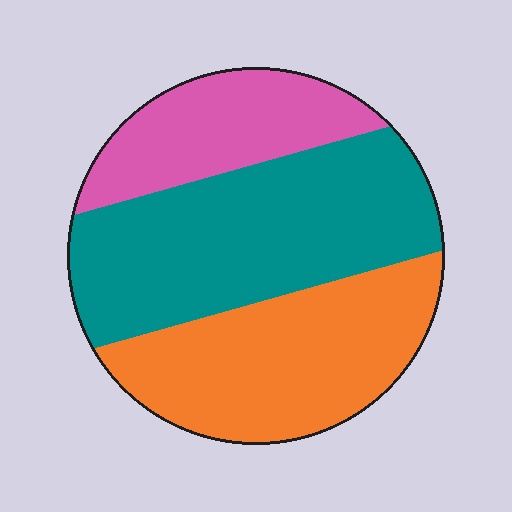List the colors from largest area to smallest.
From largest to smallest: teal, orange, pink.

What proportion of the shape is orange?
Orange takes up about one third (1/3) of the shape.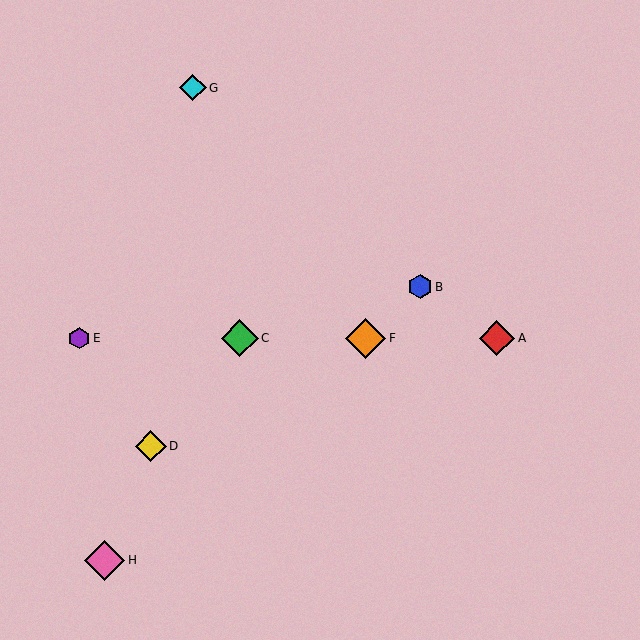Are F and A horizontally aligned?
Yes, both are at y≈338.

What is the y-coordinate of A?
Object A is at y≈338.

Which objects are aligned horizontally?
Objects A, C, E, F are aligned horizontally.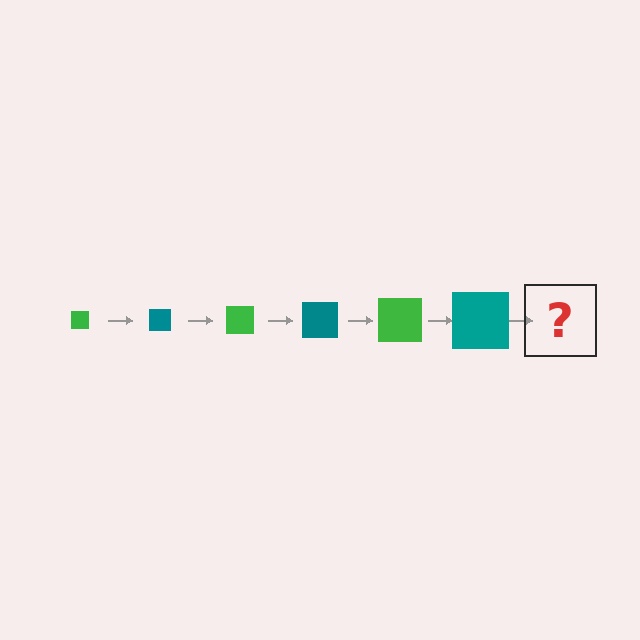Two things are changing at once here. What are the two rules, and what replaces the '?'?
The two rules are that the square grows larger each step and the color cycles through green and teal. The '?' should be a green square, larger than the previous one.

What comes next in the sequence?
The next element should be a green square, larger than the previous one.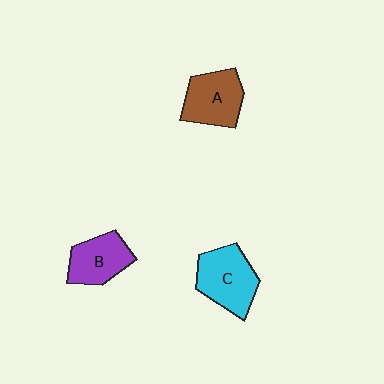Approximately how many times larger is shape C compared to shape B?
Approximately 1.2 times.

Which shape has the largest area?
Shape C (cyan).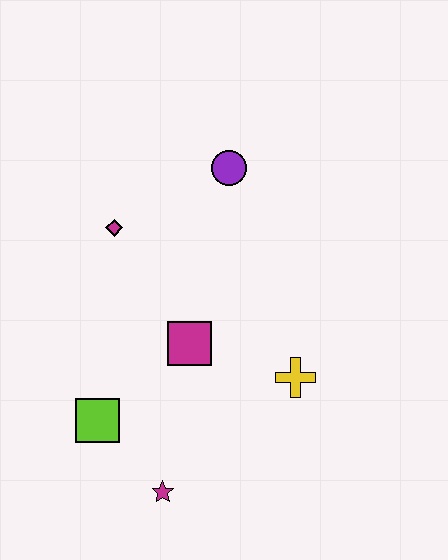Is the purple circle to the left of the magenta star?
No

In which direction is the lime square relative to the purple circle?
The lime square is below the purple circle.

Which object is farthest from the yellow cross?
The magenta diamond is farthest from the yellow cross.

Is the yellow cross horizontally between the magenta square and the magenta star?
No